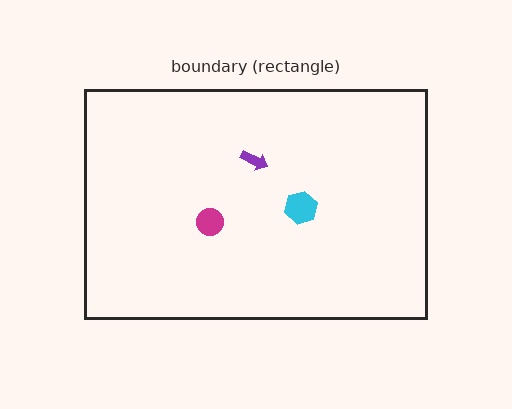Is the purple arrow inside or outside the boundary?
Inside.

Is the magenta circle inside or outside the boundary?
Inside.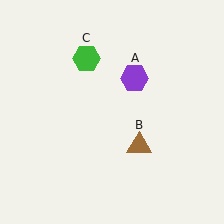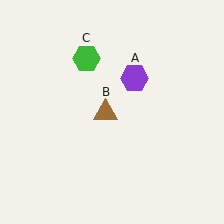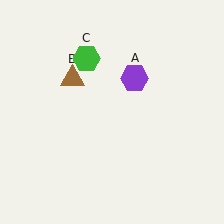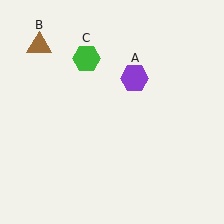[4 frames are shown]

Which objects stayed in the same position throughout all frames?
Purple hexagon (object A) and green hexagon (object C) remained stationary.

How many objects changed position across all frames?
1 object changed position: brown triangle (object B).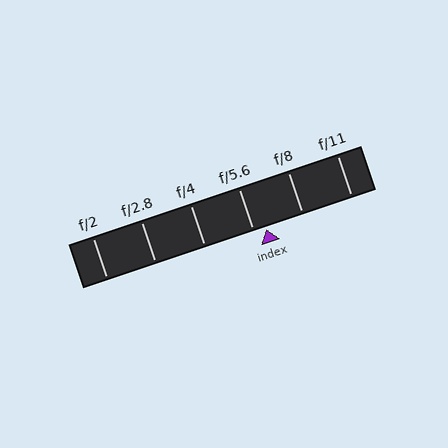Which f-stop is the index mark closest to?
The index mark is closest to f/5.6.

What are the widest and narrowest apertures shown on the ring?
The widest aperture shown is f/2 and the narrowest is f/11.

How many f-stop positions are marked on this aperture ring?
There are 6 f-stop positions marked.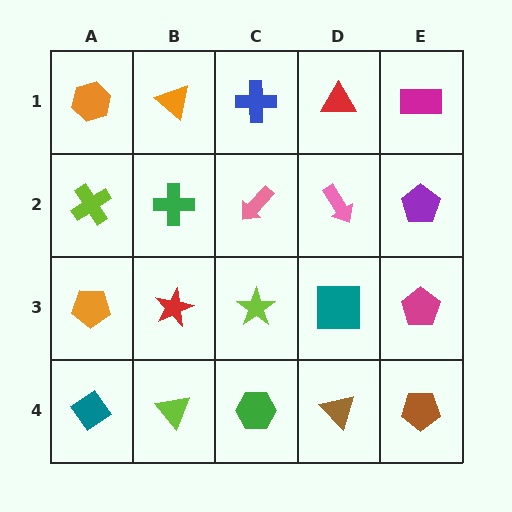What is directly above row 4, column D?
A teal square.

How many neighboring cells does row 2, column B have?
4.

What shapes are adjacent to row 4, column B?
A red star (row 3, column B), a teal diamond (row 4, column A), a green hexagon (row 4, column C).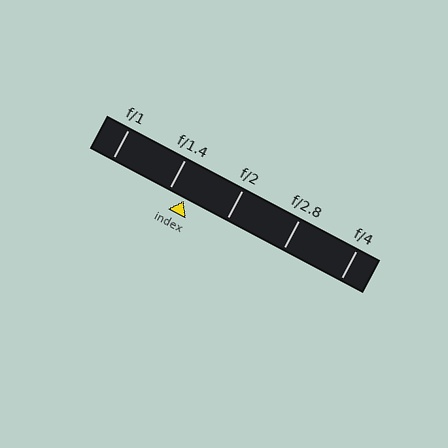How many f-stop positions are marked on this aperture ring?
There are 5 f-stop positions marked.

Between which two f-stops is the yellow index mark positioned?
The index mark is between f/1.4 and f/2.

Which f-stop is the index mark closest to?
The index mark is closest to f/1.4.